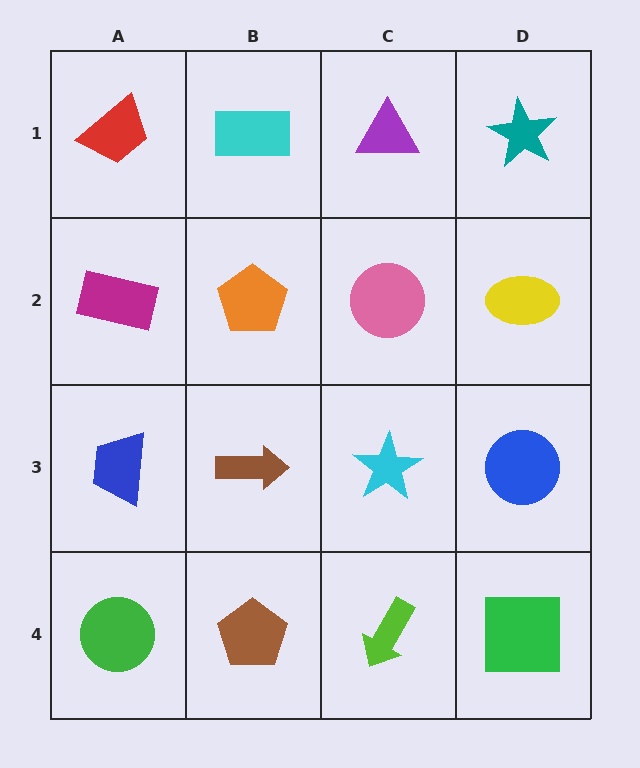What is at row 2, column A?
A magenta rectangle.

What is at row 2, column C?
A pink circle.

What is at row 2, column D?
A yellow ellipse.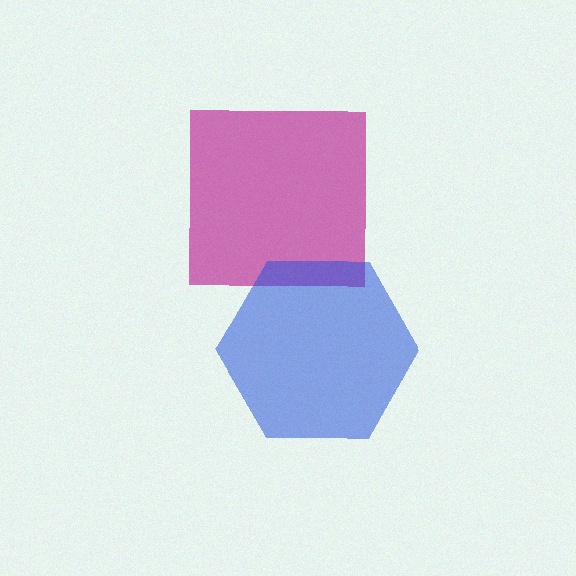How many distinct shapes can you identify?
There are 2 distinct shapes: a magenta square, a blue hexagon.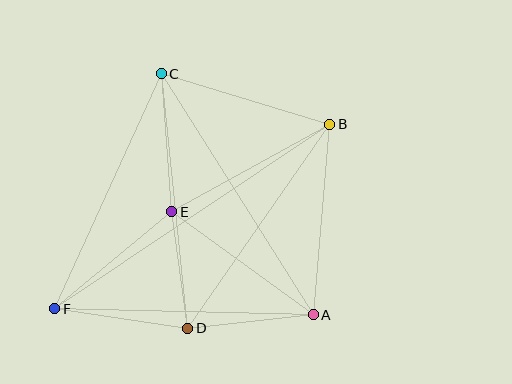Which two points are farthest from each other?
Points B and F are farthest from each other.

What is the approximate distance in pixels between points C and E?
The distance between C and E is approximately 138 pixels.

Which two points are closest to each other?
Points D and E are closest to each other.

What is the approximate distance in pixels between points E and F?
The distance between E and F is approximately 152 pixels.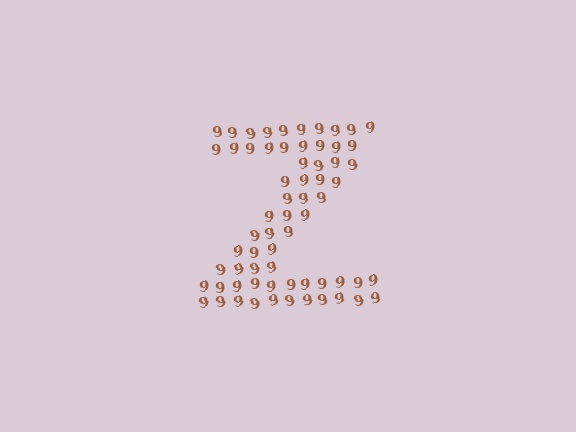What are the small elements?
The small elements are digit 9's.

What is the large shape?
The large shape is the letter Z.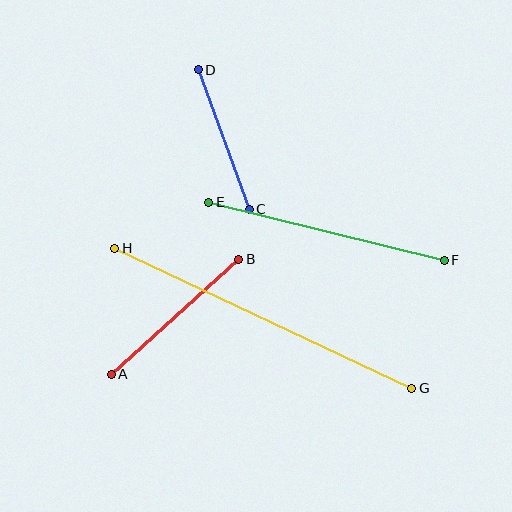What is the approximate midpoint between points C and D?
The midpoint is at approximately (224, 140) pixels.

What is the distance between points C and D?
The distance is approximately 149 pixels.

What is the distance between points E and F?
The distance is approximately 243 pixels.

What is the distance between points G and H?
The distance is approximately 328 pixels.